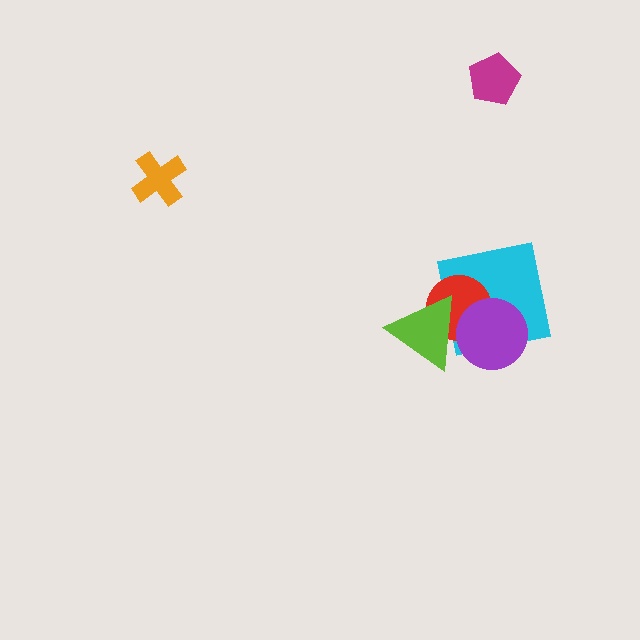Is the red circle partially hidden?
Yes, it is partially covered by another shape.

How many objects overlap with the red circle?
3 objects overlap with the red circle.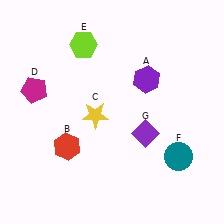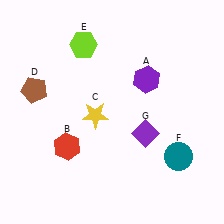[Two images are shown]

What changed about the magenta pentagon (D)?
In Image 1, D is magenta. In Image 2, it changed to brown.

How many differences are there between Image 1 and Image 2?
There is 1 difference between the two images.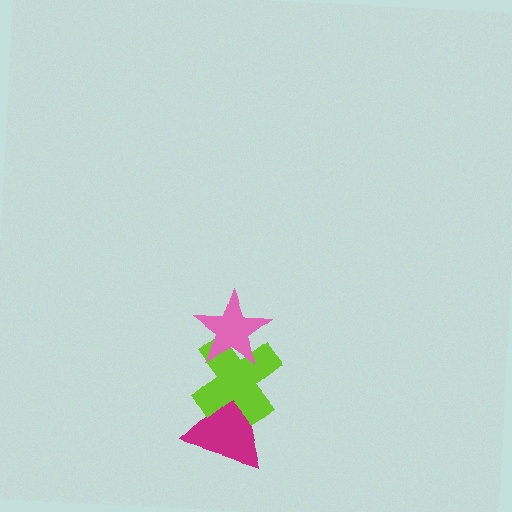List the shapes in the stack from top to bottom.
From top to bottom: the pink star, the lime cross, the magenta triangle.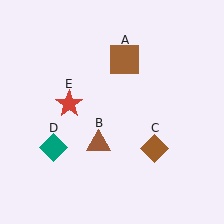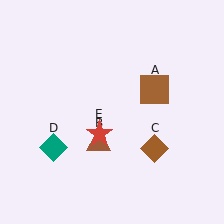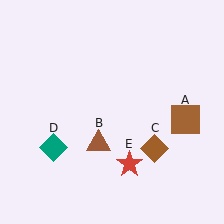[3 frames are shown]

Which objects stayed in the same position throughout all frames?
Brown triangle (object B) and brown diamond (object C) and teal diamond (object D) remained stationary.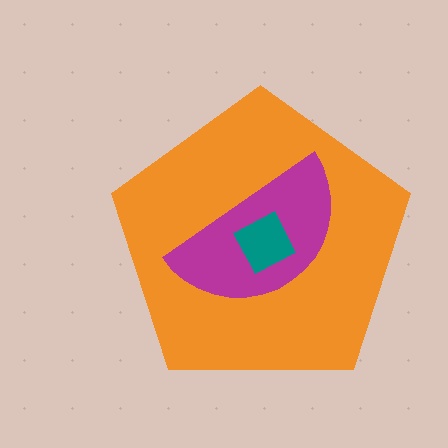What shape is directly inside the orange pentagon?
The magenta semicircle.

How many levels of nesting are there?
3.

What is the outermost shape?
The orange pentagon.